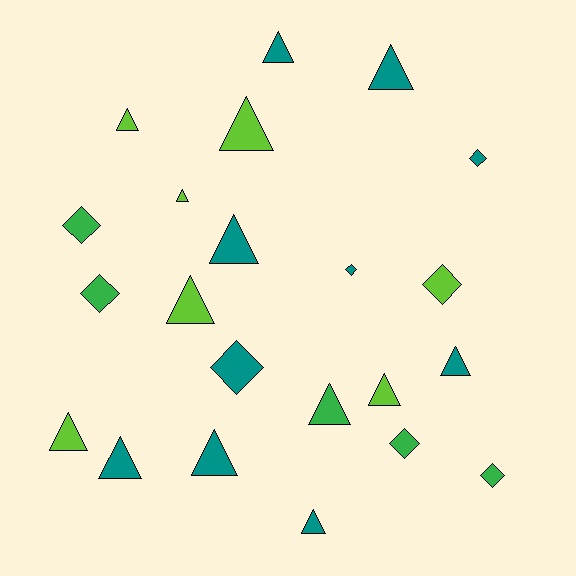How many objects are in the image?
There are 22 objects.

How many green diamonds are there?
There are 4 green diamonds.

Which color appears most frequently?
Teal, with 10 objects.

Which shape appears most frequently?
Triangle, with 14 objects.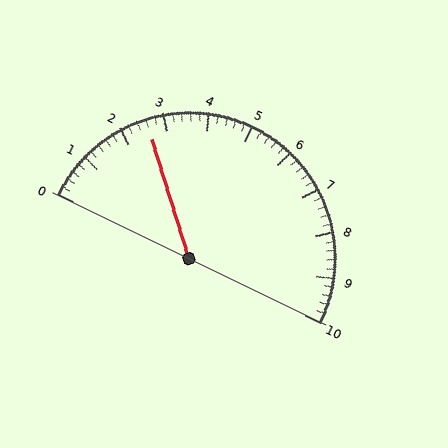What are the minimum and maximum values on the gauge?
The gauge ranges from 0 to 10.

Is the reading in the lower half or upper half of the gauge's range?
The reading is in the lower half of the range (0 to 10).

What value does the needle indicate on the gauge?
The needle indicates approximately 2.6.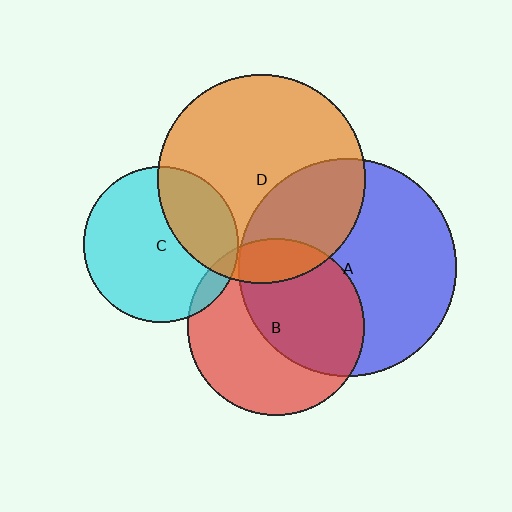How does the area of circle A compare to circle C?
Approximately 2.0 times.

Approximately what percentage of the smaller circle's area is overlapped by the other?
Approximately 5%.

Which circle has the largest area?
Circle A (blue).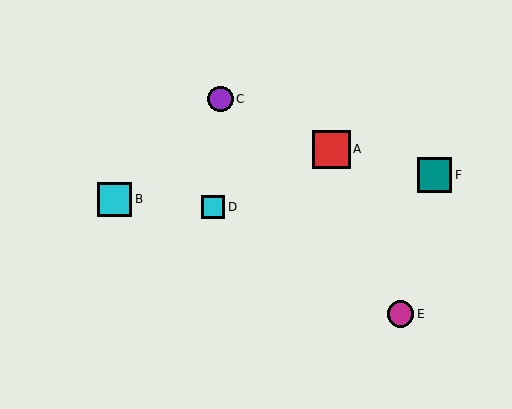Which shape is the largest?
The red square (labeled A) is the largest.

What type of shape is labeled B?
Shape B is a cyan square.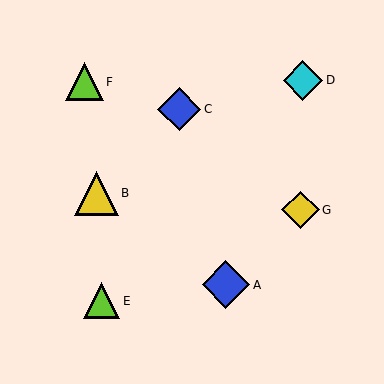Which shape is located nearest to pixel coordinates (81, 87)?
The lime triangle (labeled F) at (84, 82) is nearest to that location.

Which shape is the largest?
The blue diamond (labeled A) is the largest.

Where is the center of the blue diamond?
The center of the blue diamond is at (179, 109).